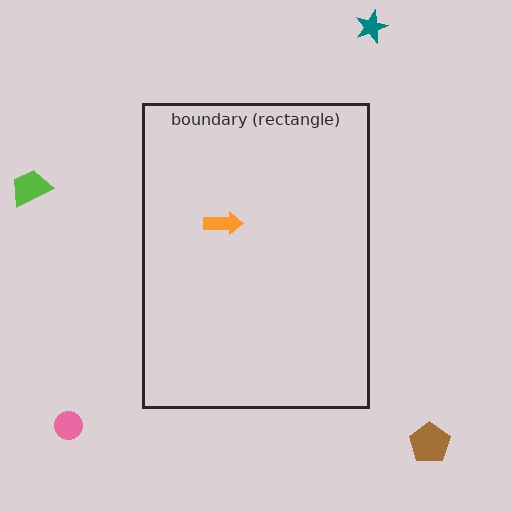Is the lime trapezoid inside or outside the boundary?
Outside.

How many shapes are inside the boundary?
1 inside, 4 outside.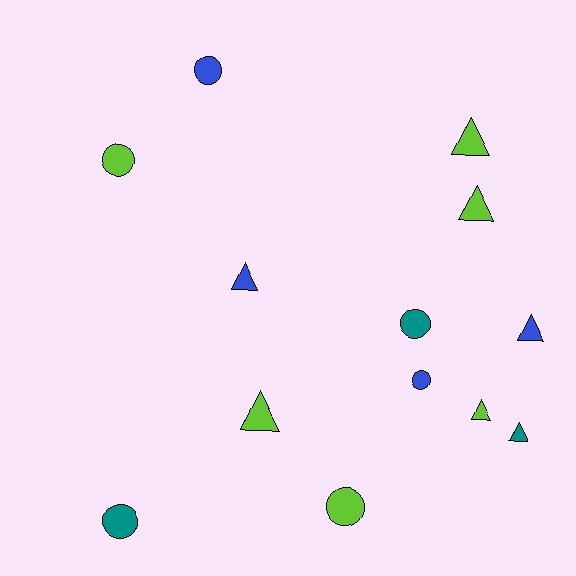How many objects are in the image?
There are 13 objects.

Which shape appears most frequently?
Triangle, with 7 objects.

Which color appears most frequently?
Lime, with 6 objects.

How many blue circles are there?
There are 2 blue circles.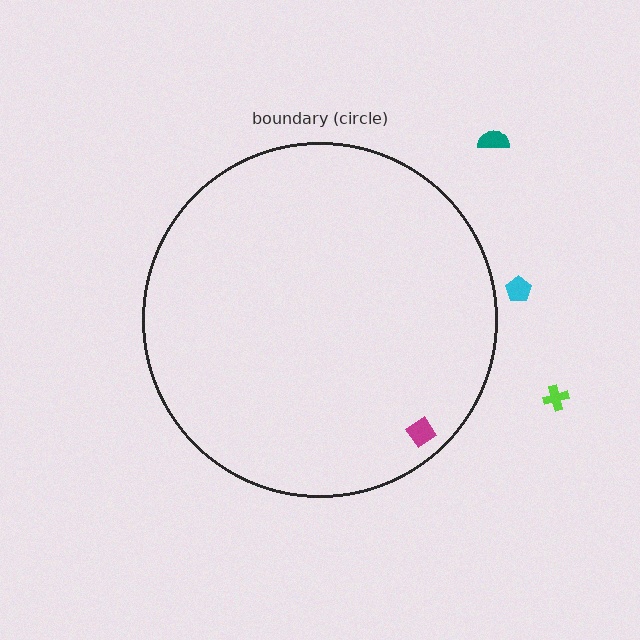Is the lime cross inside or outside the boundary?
Outside.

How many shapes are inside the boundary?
1 inside, 3 outside.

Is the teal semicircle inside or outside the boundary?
Outside.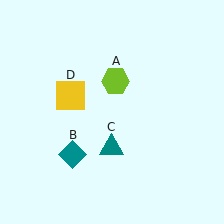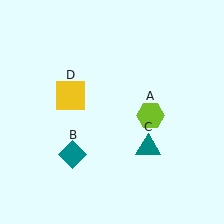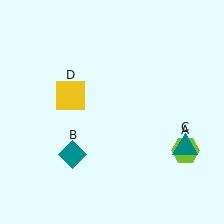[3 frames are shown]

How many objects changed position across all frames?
2 objects changed position: lime hexagon (object A), teal triangle (object C).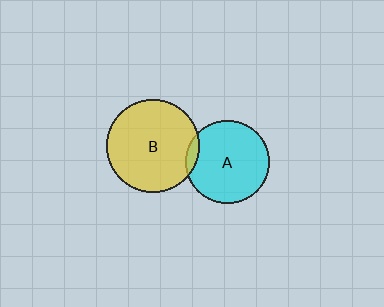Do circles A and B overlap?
Yes.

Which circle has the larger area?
Circle B (yellow).